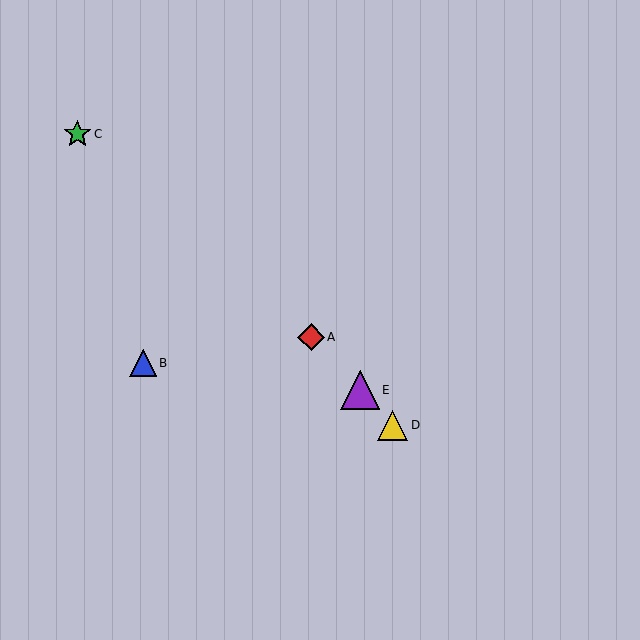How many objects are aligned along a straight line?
3 objects (A, D, E) are aligned along a straight line.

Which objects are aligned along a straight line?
Objects A, D, E are aligned along a straight line.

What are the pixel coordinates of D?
Object D is at (393, 425).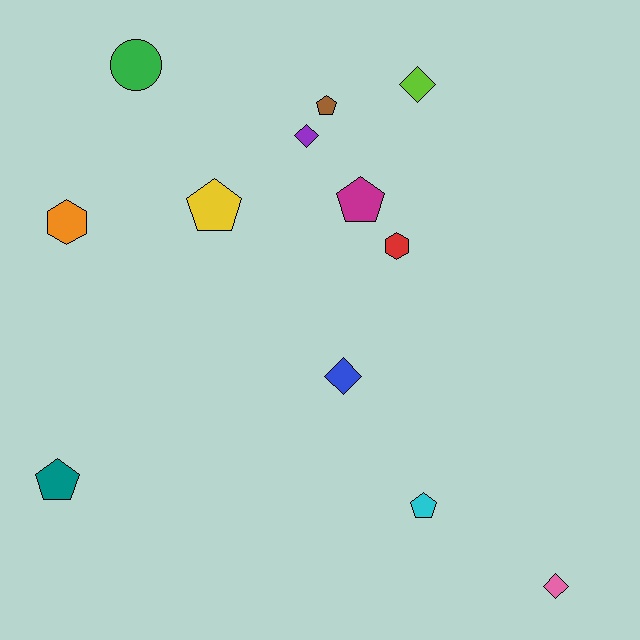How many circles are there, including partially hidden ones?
There is 1 circle.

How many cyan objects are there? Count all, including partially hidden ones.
There is 1 cyan object.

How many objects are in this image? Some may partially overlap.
There are 12 objects.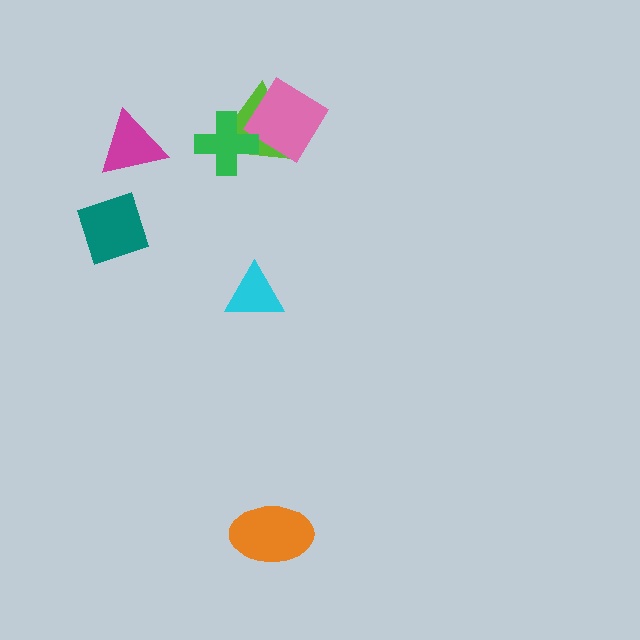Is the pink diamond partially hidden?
Yes, it is partially covered by another shape.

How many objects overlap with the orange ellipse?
0 objects overlap with the orange ellipse.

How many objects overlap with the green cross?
2 objects overlap with the green cross.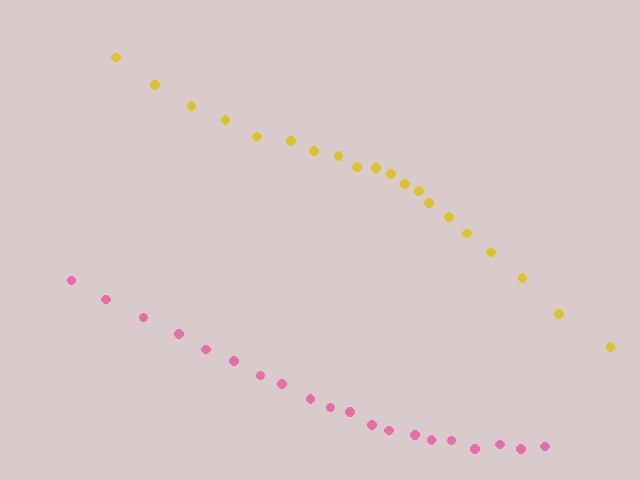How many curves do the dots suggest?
There are 2 distinct paths.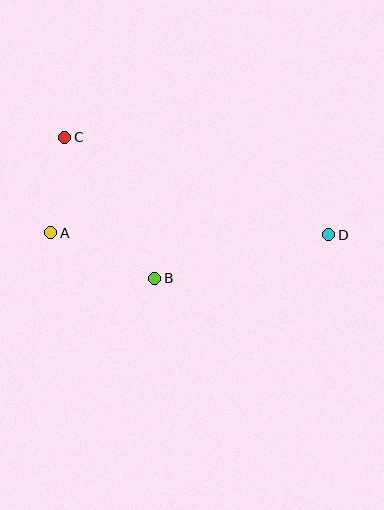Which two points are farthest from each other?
Points C and D are farthest from each other.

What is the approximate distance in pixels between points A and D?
The distance between A and D is approximately 278 pixels.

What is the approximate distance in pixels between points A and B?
The distance between A and B is approximately 113 pixels.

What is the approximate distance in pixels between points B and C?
The distance between B and C is approximately 167 pixels.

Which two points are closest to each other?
Points A and C are closest to each other.